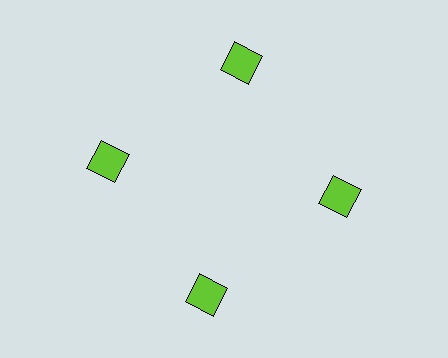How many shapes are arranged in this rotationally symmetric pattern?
There are 4 shapes, arranged in 4 groups of 1.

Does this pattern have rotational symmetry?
Yes, this pattern has 4-fold rotational symmetry. It looks the same after rotating 90 degrees around the center.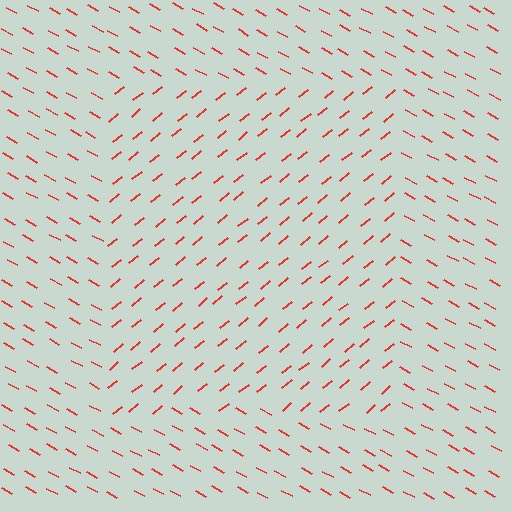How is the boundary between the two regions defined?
The boundary is defined purely by a change in line orientation (approximately 68 degrees difference). All lines are the same color and thickness.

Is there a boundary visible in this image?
Yes, there is a texture boundary formed by a change in line orientation.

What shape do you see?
I see a rectangle.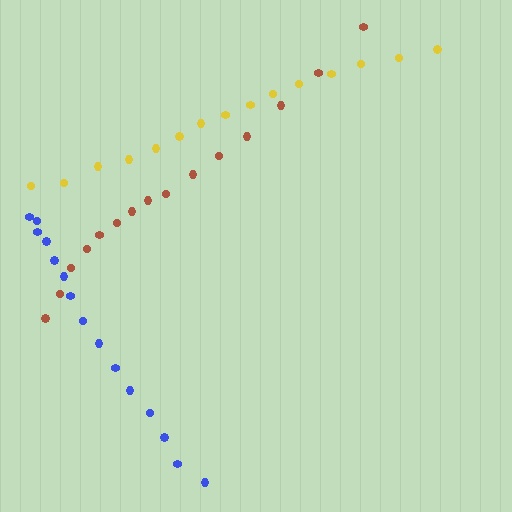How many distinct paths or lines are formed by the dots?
There are 3 distinct paths.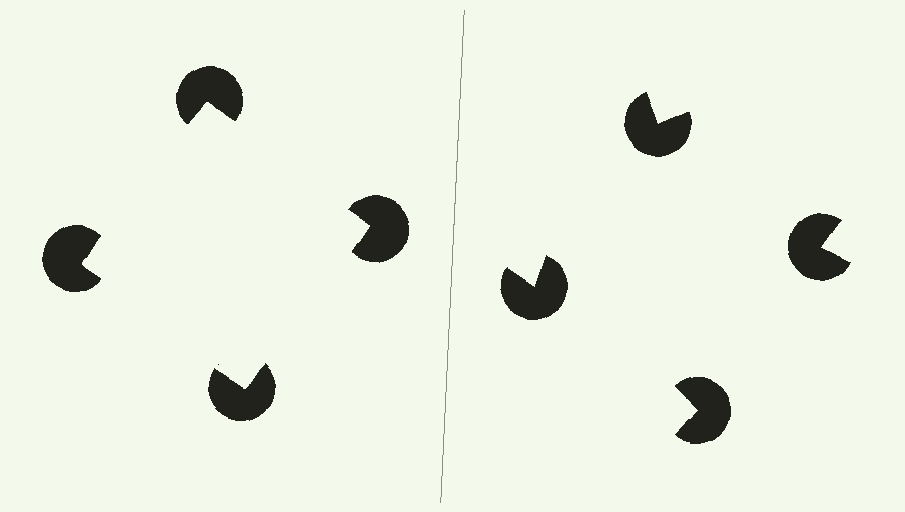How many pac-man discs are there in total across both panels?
8 — 4 on each side.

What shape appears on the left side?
An illusory square.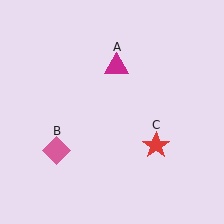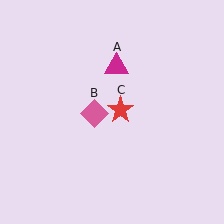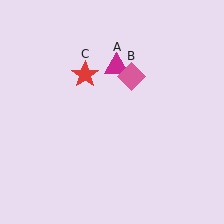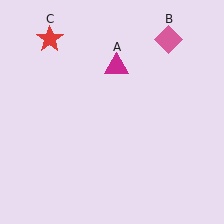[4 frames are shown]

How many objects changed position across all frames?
2 objects changed position: pink diamond (object B), red star (object C).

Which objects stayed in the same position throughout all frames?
Magenta triangle (object A) remained stationary.